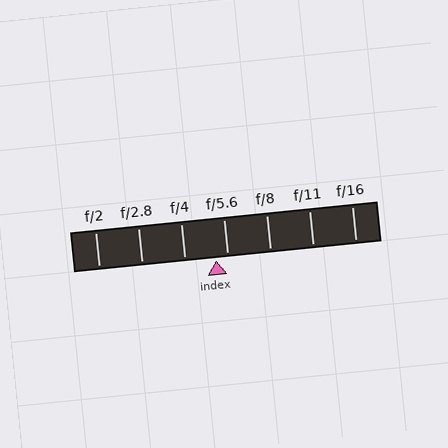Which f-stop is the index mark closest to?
The index mark is closest to f/5.6.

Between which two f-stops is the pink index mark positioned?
The index mark is between f/4 and f/5.6.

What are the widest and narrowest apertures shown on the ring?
The widest aperture shown is f/2 and the narrowest is f/16.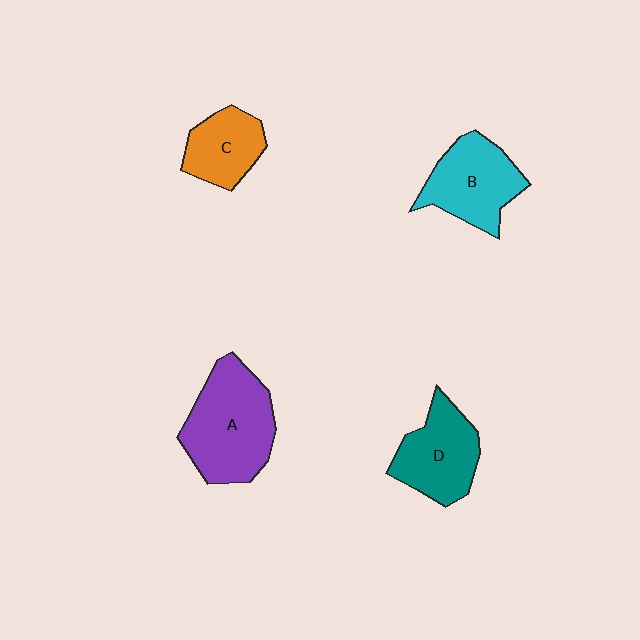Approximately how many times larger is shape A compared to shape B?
Approximately 1.3 times.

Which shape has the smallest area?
Shape C (orange).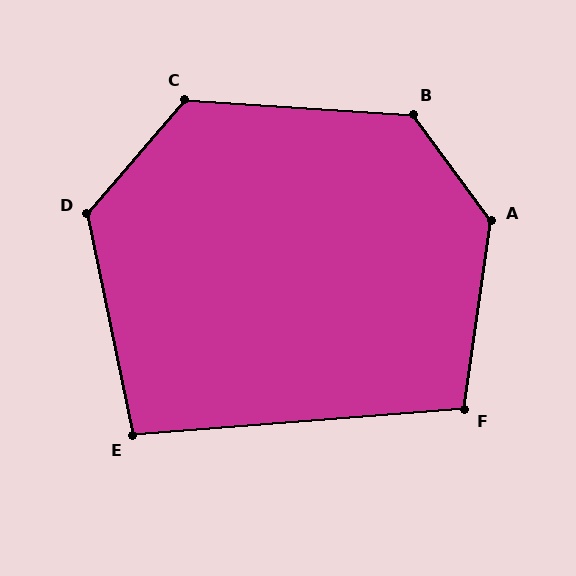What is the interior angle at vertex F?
Approximately 103 degrees (obtuse).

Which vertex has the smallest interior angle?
E, at approximately 97 degrees.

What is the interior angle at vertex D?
Approximately 128 degrees (obtuse).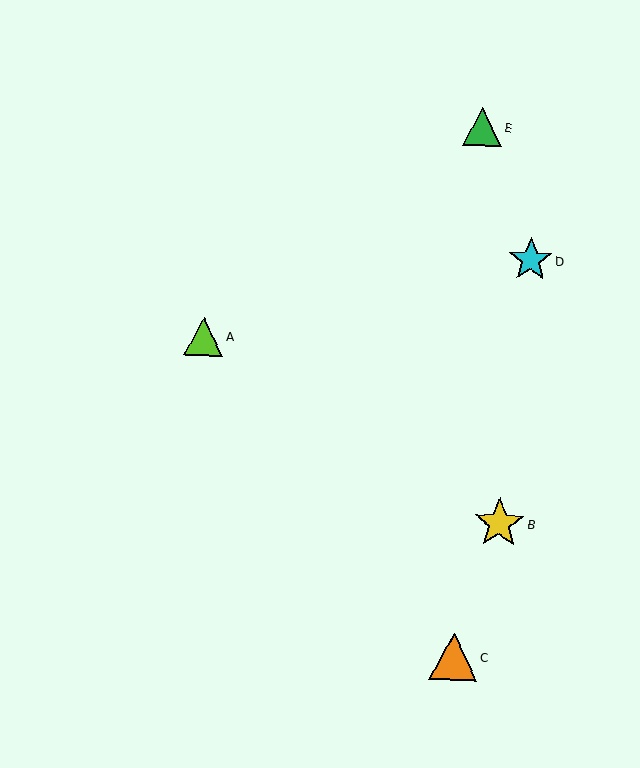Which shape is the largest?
The yellow star (labeled B) is the largest.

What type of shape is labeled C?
Shape C is an orange triangle.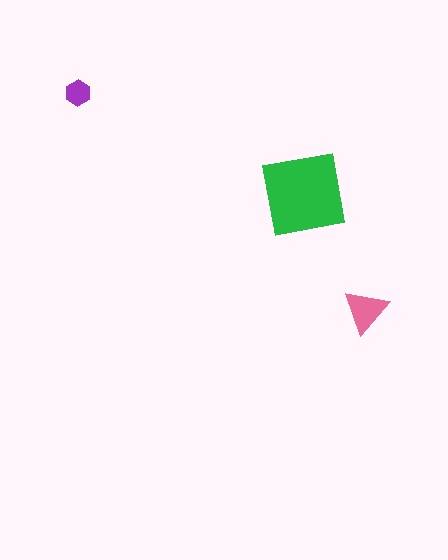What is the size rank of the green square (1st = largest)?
1st.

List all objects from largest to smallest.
The green square, the pink triangle, the purple hexagon.